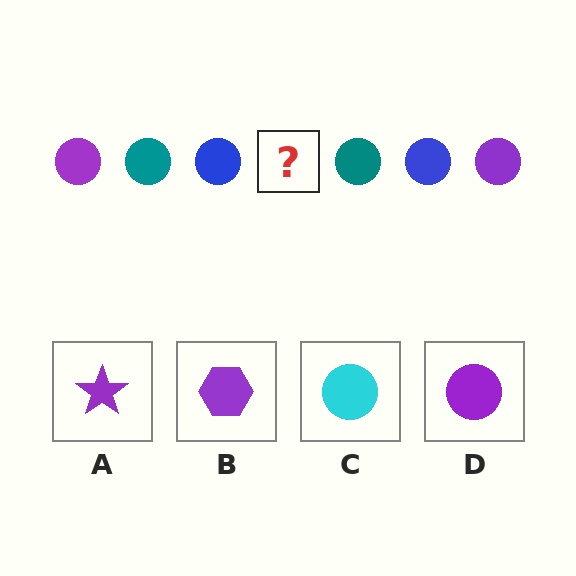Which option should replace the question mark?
Option D.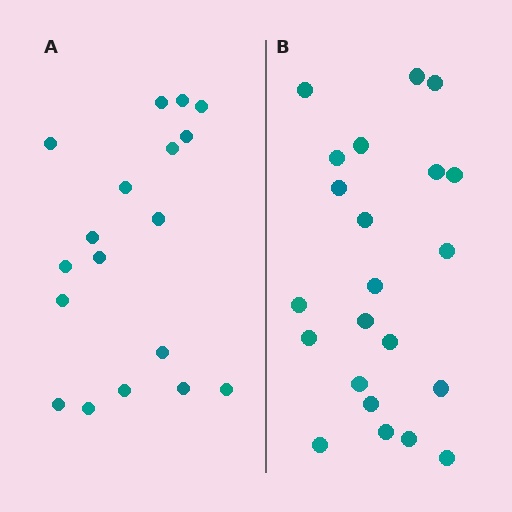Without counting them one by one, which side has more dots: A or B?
Region B (the right region) has more dots.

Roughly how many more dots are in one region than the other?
Region B has about 4 more dots than region A.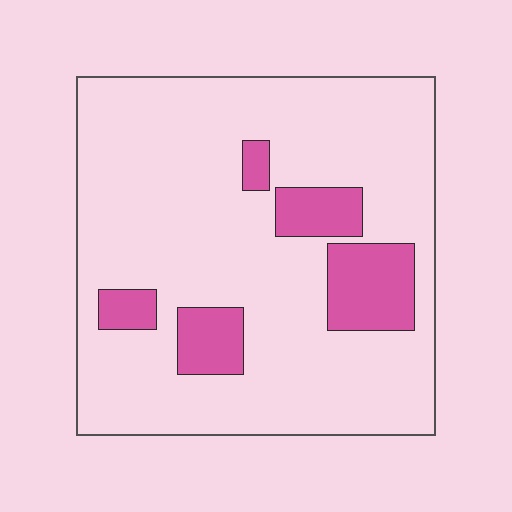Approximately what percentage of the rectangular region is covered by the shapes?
Approximately 15%.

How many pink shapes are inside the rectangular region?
5.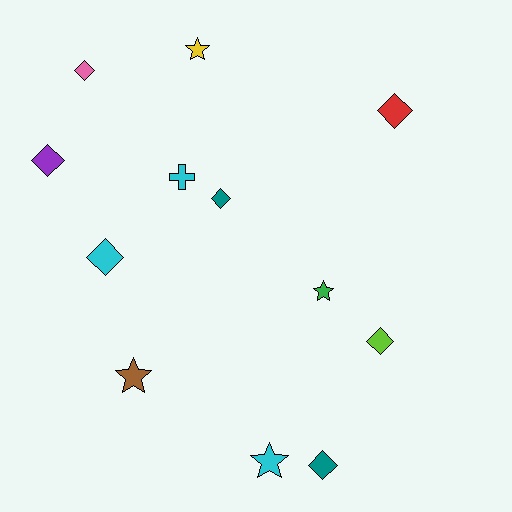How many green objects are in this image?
There is 1 green object.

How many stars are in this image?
There are 4 stars.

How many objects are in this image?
There are 12 objects.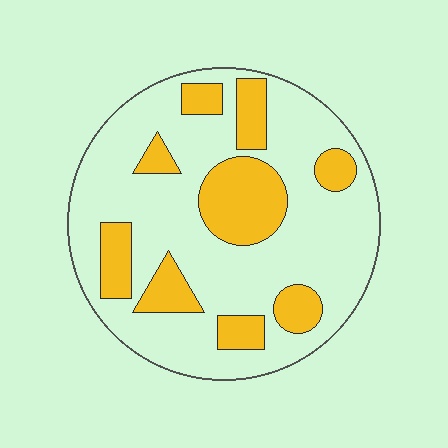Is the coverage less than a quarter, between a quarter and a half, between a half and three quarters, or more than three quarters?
Between a quarter and a half.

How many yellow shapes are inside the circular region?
9.